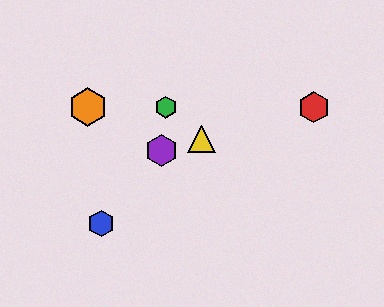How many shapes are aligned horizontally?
3 shapes (the red hexagon, the green hexagon, the orange hexagon) are aligned horizontally.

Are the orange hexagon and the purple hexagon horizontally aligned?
No, the orange hexagon is at y≈107 and the purple hexagon is at y≈150.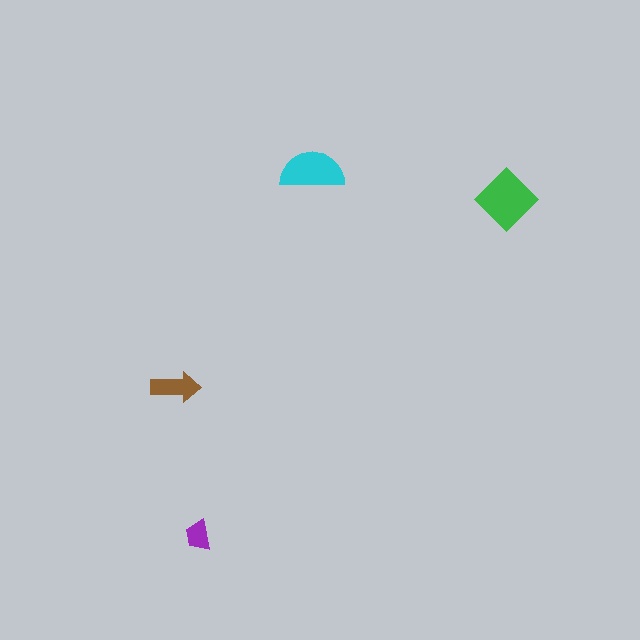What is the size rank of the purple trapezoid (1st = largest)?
4th.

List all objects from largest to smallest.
The green diamond, the cyan semicircle, the brown arrow, the purple trapezoid.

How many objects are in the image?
There are 4 objects in the image.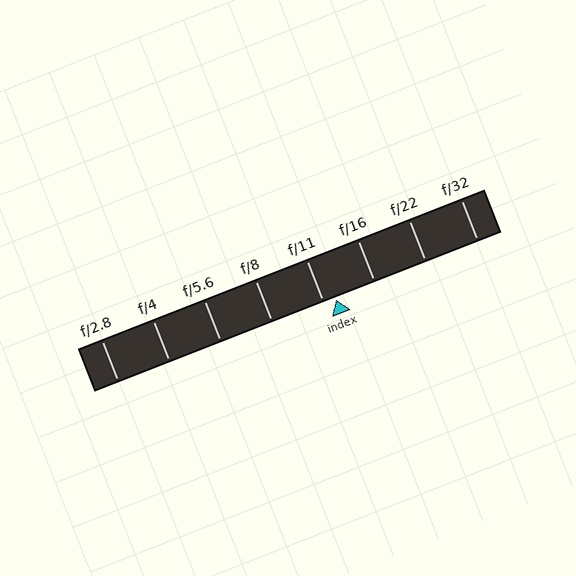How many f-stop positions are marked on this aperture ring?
There are 8 f-stop positions marked.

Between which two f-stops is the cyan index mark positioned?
The index mark is between f/11 and f/16.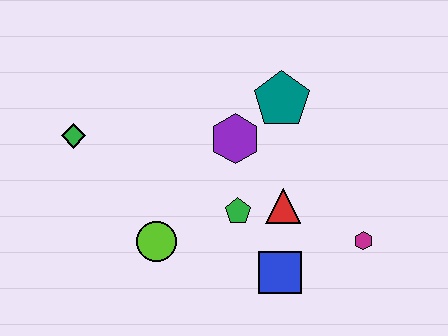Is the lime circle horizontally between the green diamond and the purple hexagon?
Yes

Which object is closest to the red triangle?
The green pentagon is closest to the red triangle.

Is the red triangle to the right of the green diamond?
Yes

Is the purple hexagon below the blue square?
No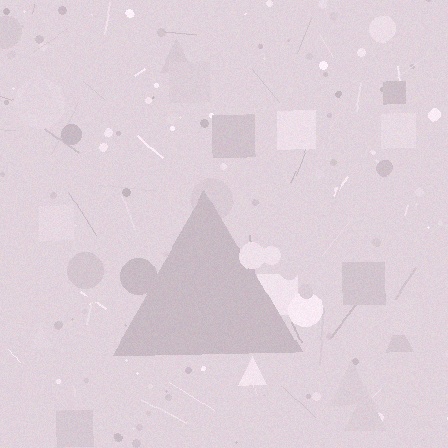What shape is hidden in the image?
A triangle is hidden in the image.